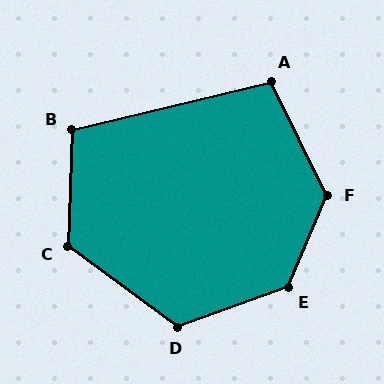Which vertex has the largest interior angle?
E, at approximately 133 degrees.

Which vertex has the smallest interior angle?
A, at approximately 103 degrees.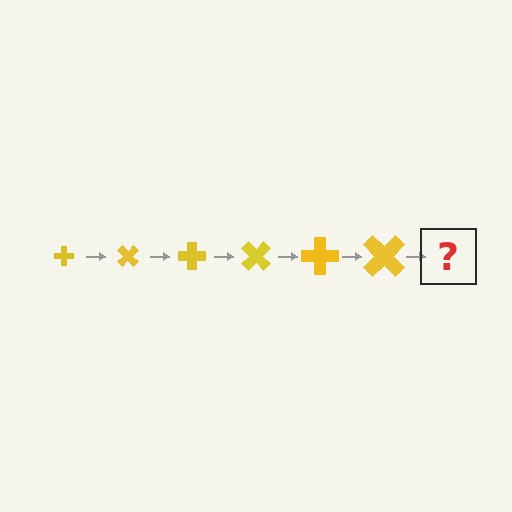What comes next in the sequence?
The next element should be a cross, larger than the previous one and rotated 270 degrees from the start.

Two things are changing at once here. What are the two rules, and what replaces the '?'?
The two rules are that the cross grows larger each step and it rotates 45 degrees each step. The '?' should be a cross, larger than the previous one and rotated 270 degrees from the start.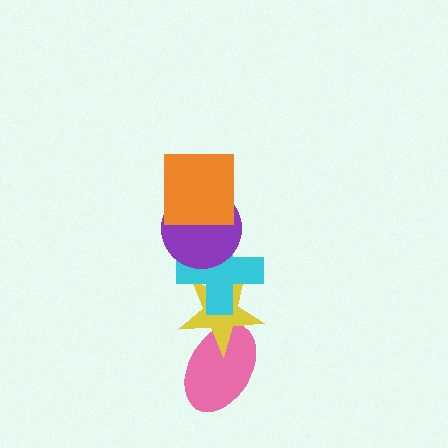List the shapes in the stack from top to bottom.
From top to bottom: the orange square, the purple circle, the cyan cross, the yellow star, the pink ellipse.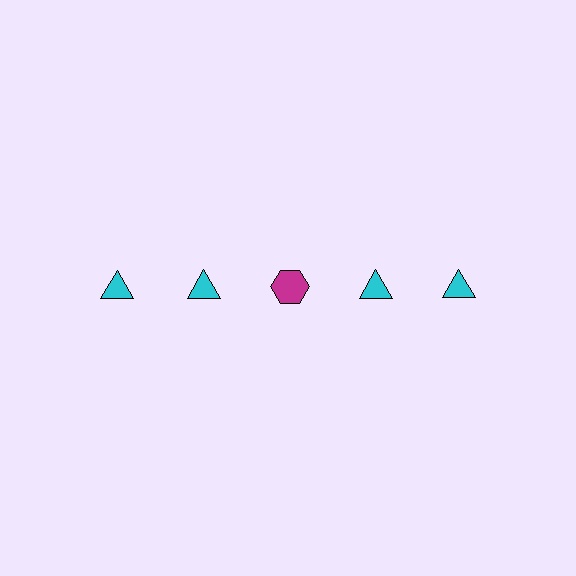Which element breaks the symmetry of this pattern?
The magenta hexagon in the top row, center column breaks the symmetry. All other shapes are cyan triangles.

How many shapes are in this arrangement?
There are 5 shapes arranged in a grid pattern.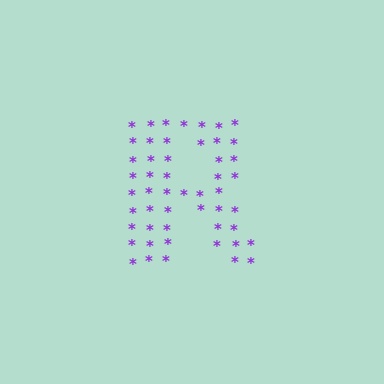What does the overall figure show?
The overall figure shows the letter R.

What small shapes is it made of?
It is made of small asterisks.